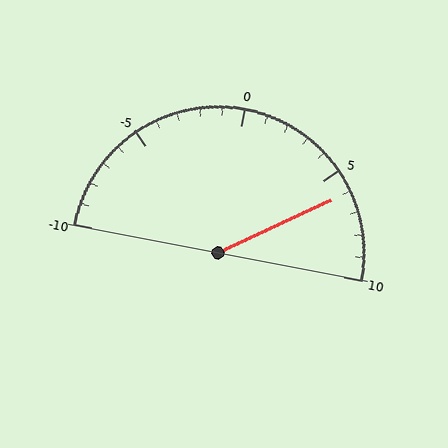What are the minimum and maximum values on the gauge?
The gauge ranges from -10 to 10.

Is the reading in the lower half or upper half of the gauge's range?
The reading is in the upper half of the range (-10 to 10).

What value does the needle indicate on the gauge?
The needle indicates approximately 6.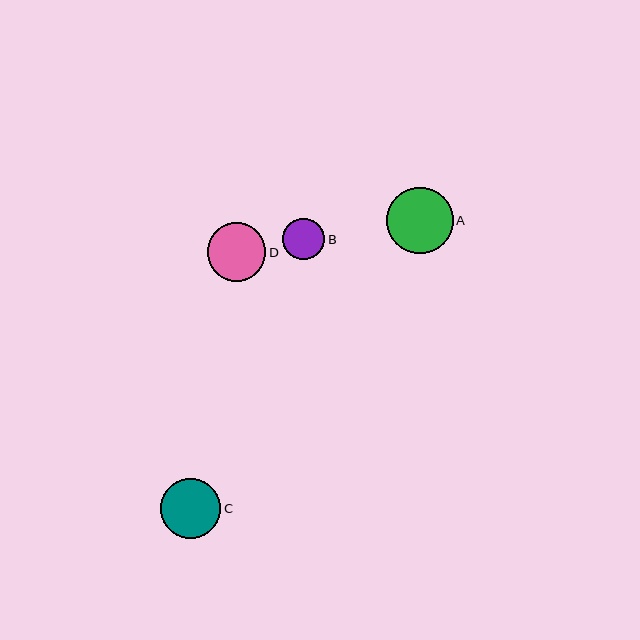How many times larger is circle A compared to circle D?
Circle A is approximately 1.1 times the size of circle D.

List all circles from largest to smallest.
From largest to smallest: A, C, D, B.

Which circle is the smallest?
Circle B is the smallest with a size of approximately 42 pixels.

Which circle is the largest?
Circle A is the largest with a size of approximately 67 pixels.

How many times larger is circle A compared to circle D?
Circle A is approximately 1.1 times the size of circle D.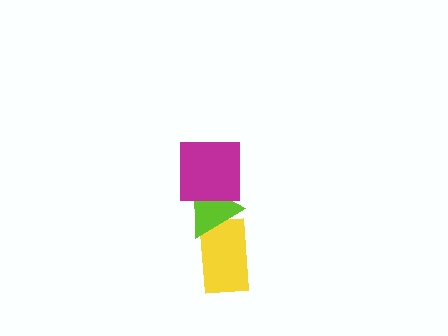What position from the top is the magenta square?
The magenta square is 1st from the top.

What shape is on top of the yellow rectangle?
The lime triangle is on top of the yellow rectangle.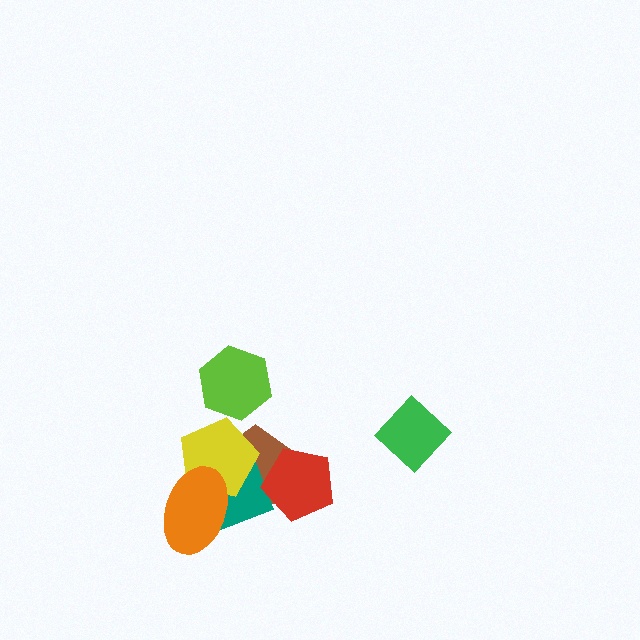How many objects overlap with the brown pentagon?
4 objects overlap with the brown pentagon.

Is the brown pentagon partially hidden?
Yes, it is partially covered by another shape.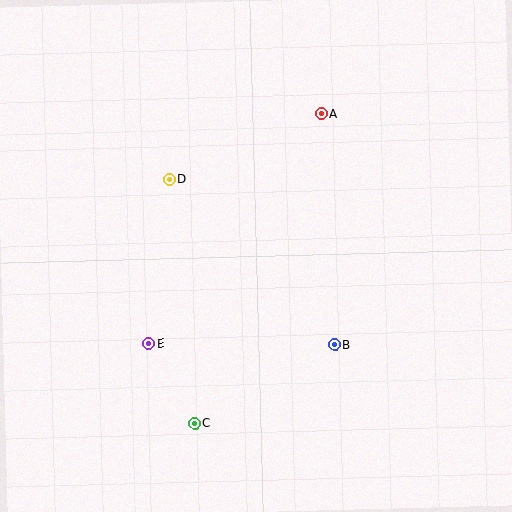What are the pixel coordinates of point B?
Point B is at (334, 345).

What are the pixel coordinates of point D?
Point D is at (169, 179).